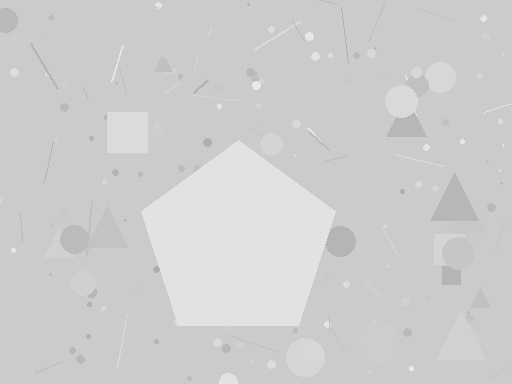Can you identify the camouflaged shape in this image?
The camouflaged shape is a pentagon.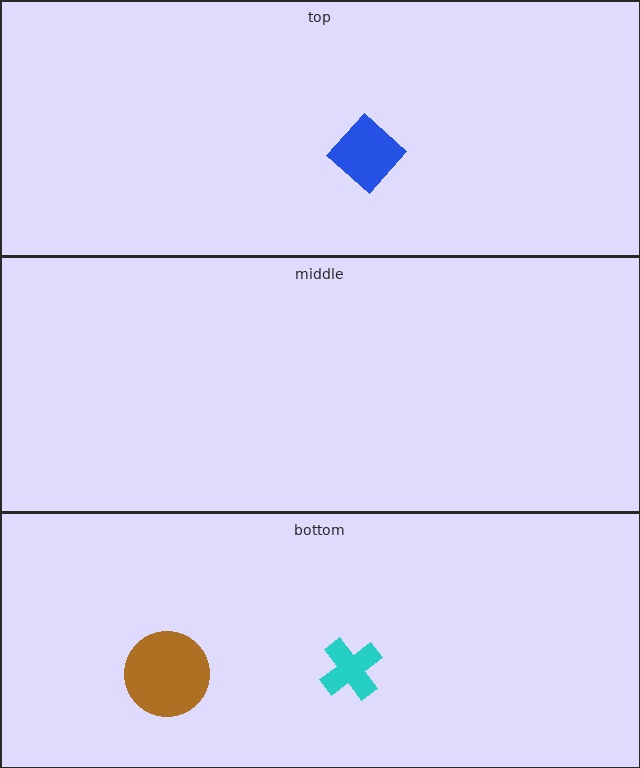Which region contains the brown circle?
The bottom region.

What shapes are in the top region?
The blue diamond.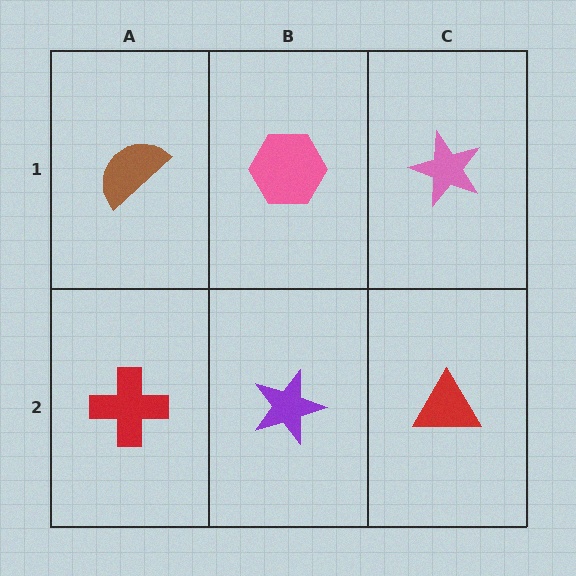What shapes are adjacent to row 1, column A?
A red cross (row 2, column A), a pink hexagon (row 1, column B).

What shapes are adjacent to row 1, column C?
A red triangle (row 2, column C), a pink hexagon (row 1, column B).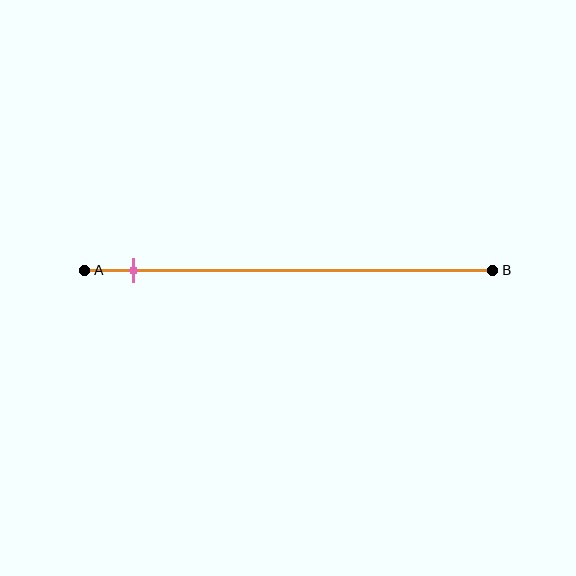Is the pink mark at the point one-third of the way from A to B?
No, the mark is at about 10% from A, not at the 33% one-third point.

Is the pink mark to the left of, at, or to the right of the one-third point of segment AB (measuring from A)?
The pink mark is to the left of the one-third point of segment AB.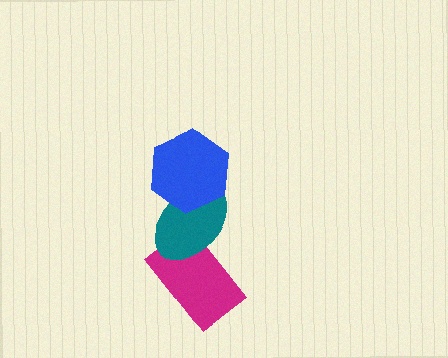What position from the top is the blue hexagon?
The blue hexagon is 1st from the top.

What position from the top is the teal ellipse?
The teal ellipse is 2nd from the top.